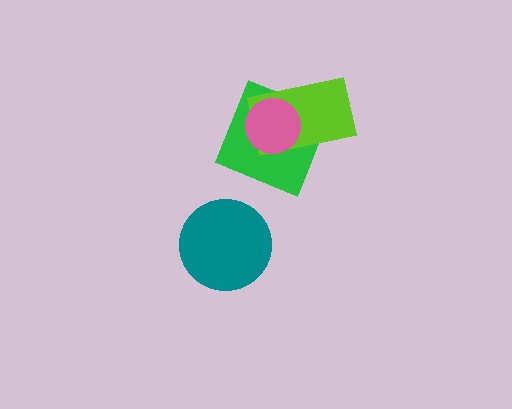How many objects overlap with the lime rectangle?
2 objects overlap with the lime rectangle.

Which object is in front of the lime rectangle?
The pink circle is in front of the lime rectangle.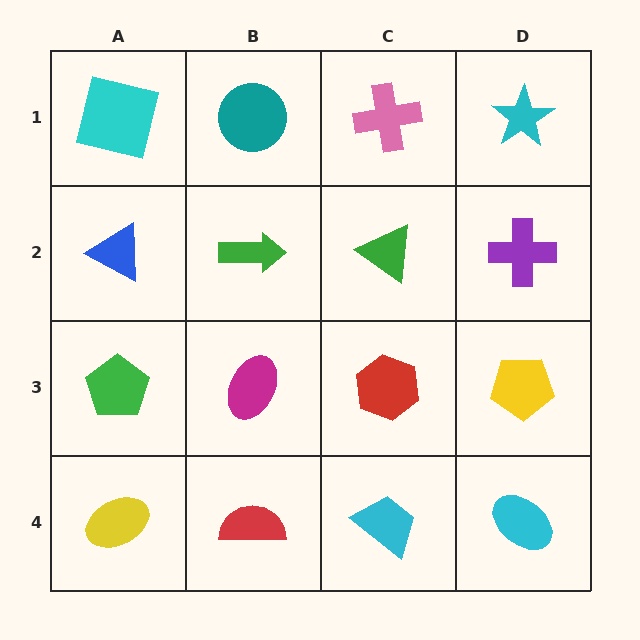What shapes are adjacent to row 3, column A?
A blue triangle (row 2, column A), a yellow ellipse (row 4, column A), a magenta ellipse (row 3, column B).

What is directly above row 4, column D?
A yellow pentagon.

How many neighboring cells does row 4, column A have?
2.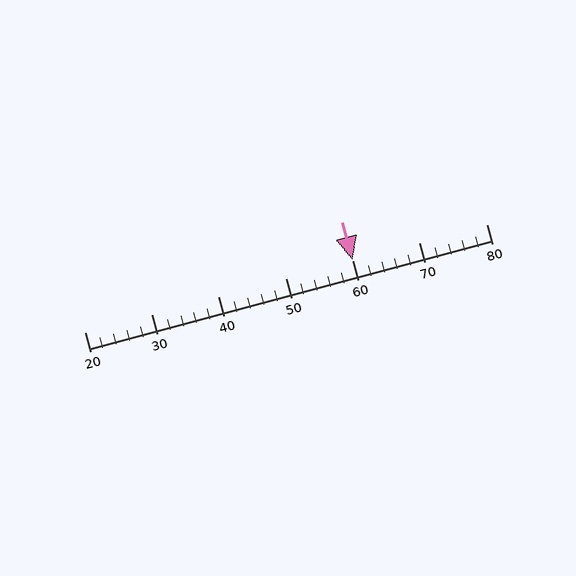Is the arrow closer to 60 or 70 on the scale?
The arrow is closer to 60.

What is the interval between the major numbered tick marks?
The major tick marks are spaced 10 units apart.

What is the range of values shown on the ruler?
The ruler shows values from 20 to 80.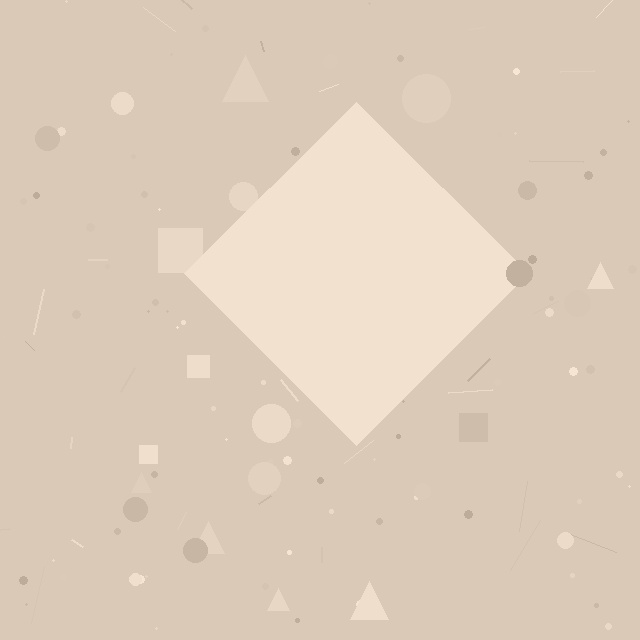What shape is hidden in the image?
A diamond is hidden in the image.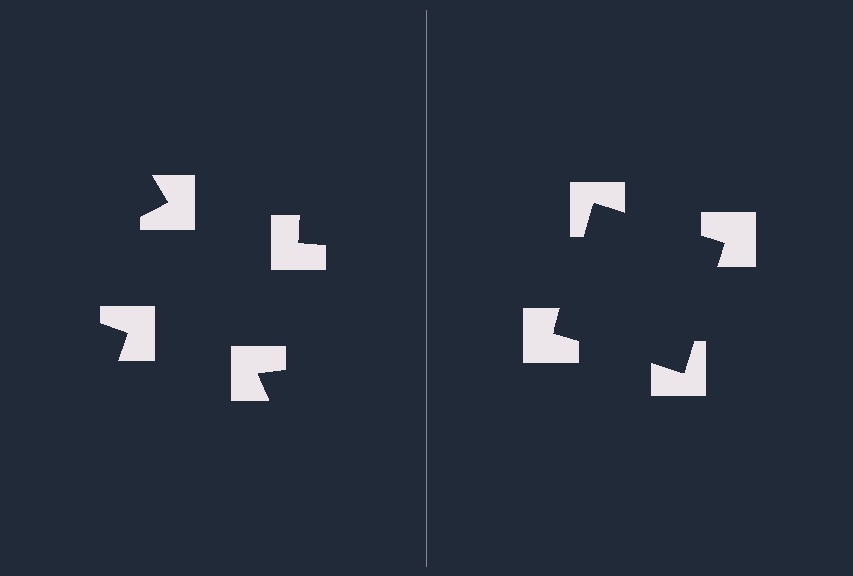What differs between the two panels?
The notched squares are positioned identically on both sides; only the wedge orientations differ. On the right they align to a square; on the left they are misaligned.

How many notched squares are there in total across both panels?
8 — 4 on each side.